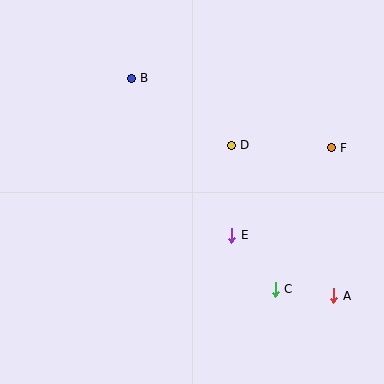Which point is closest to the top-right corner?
Point F is closest to the top-right corner.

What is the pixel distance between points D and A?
The distance between D and A is 182 pixels.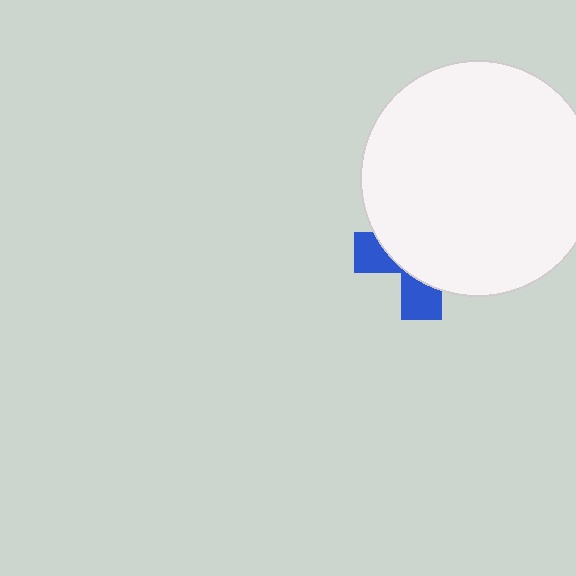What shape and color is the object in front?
The object in front is a white circle.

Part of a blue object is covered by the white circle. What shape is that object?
It is a cross.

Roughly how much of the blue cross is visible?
A small part of it is visible (roughly 31%).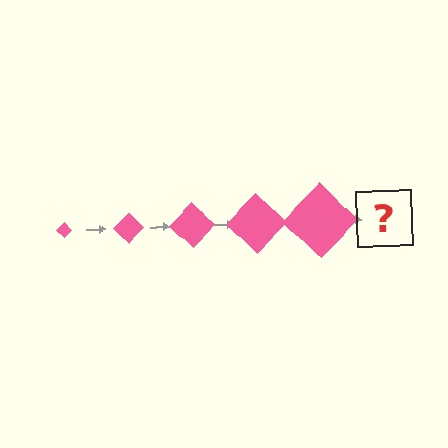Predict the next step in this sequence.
The next step is a pink diamond, larger than the previous one.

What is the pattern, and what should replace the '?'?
The pattern is that the diamond gets progressively larger each step. The '?' should be a pink diamond, larger than the previous one.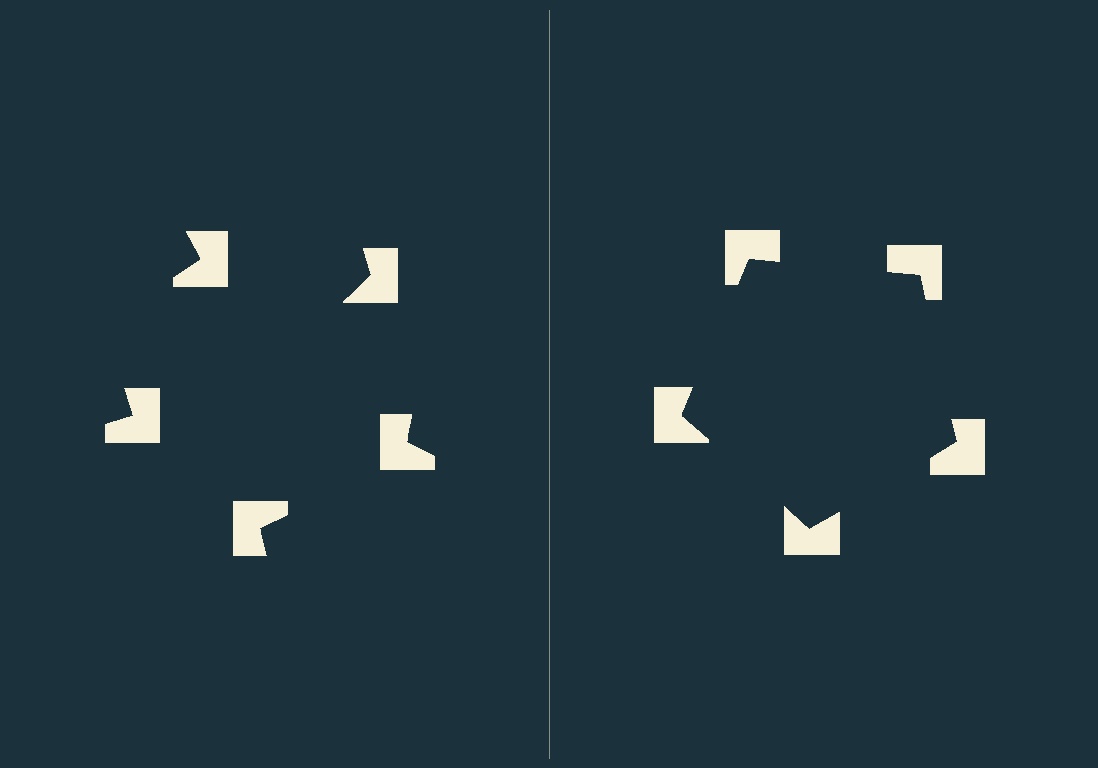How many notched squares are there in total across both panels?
10 — 5 on each side.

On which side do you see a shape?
An illusory pentagon appears on the right side. On the left side the wedge cuts are rotated, so no coherent shape forms.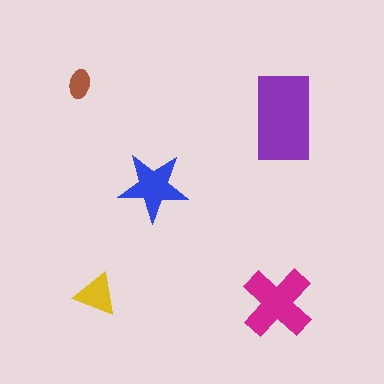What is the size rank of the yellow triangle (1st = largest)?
4th.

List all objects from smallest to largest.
The brown ellipse, the yellow triangle, the blue star, the magenta cross, the purple rectangle.